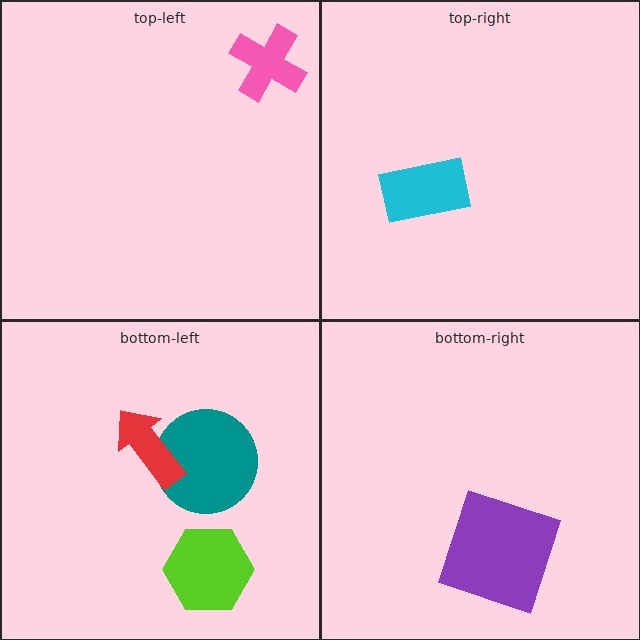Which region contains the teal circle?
The bottom-left region.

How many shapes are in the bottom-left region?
3.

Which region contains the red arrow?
The bottom-left region.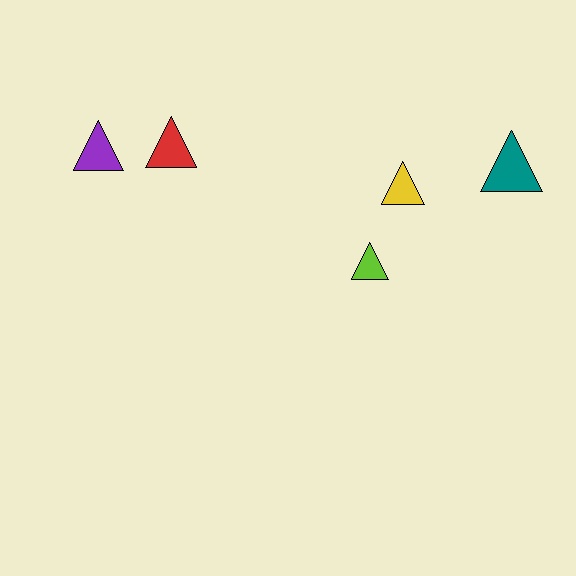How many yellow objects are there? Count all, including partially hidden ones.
There is 1 yellow object.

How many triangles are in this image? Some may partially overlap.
There are 5 triangles.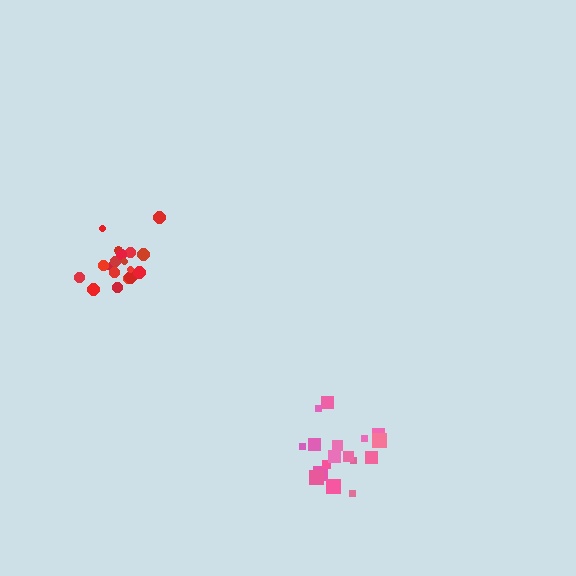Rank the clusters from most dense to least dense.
red, pink.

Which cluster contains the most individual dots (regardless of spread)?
Red (19).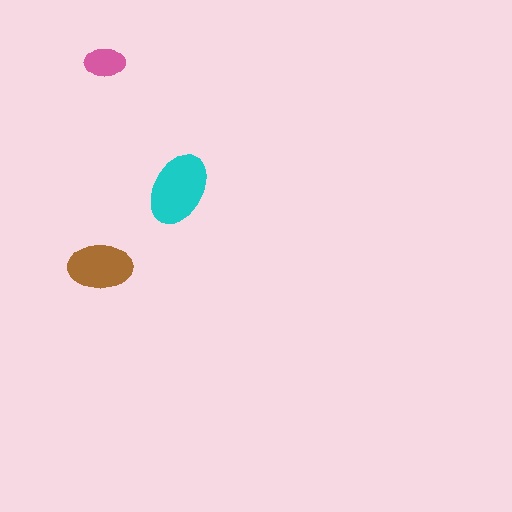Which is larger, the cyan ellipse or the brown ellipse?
The cyan one.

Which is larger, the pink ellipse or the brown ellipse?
The brown one.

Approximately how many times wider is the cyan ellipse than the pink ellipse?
About 2 times wider.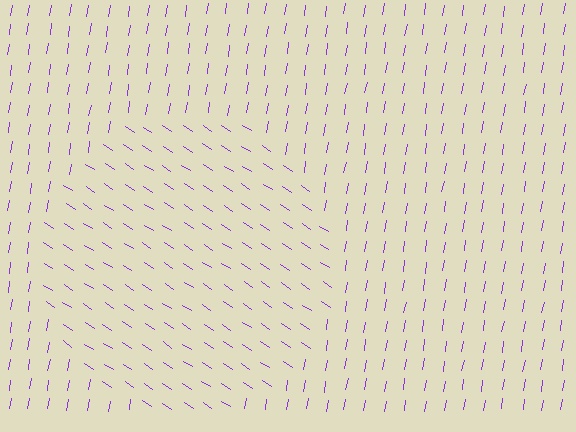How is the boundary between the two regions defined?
The boundary is defined purely by a change in line orientation (approximately 66 degrees difference). All lines are the same color and thickness.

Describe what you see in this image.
The image is filled with small purple line segments. A circle region in the image has lines oriented differently from the surrounding lines, creating a visible texture boundary.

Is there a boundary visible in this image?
Yes, there is a texture boundary formed by a change in line orientation.